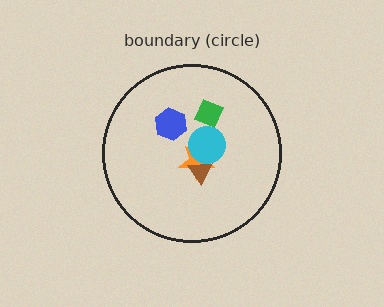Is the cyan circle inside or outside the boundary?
Inside.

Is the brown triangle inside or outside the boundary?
Inside.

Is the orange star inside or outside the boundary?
Inside.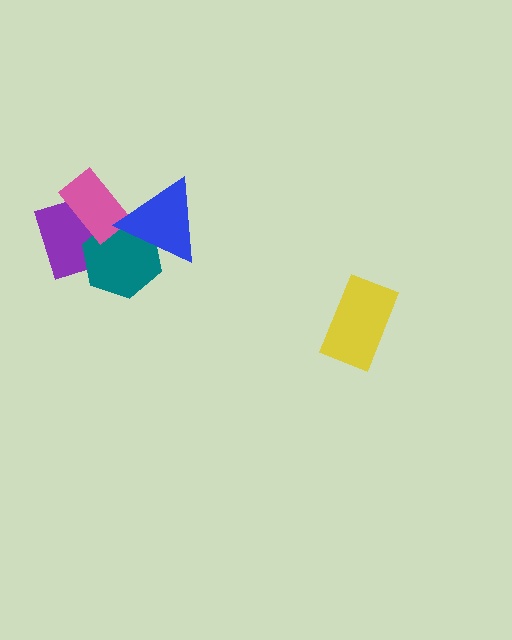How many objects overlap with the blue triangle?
2 objects overlap with the blue triangle.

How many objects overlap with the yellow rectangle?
0 objects overlap with the yellow rectangle.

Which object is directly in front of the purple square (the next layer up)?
The teal hexagon is directly in front of the purple square.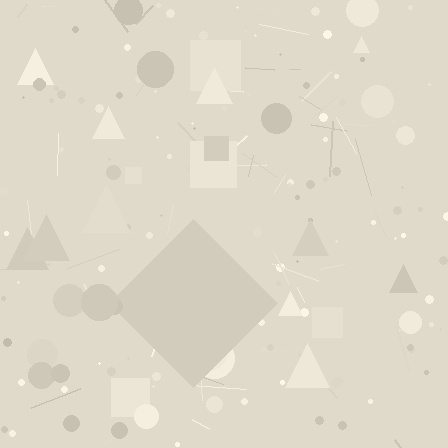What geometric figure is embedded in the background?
A diamond is embedded in the background.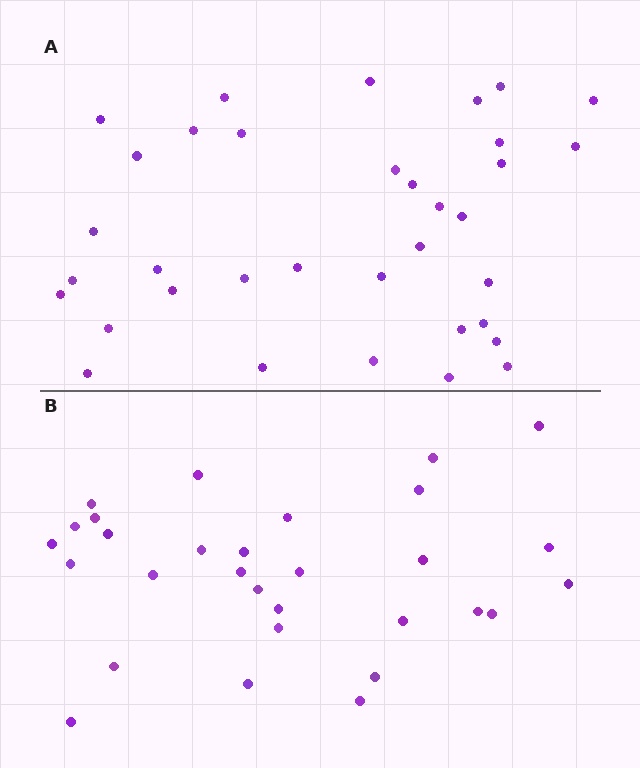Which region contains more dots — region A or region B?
Region A (the top region) has more dots.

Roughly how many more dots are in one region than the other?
Region A has about 5 more dots than region B.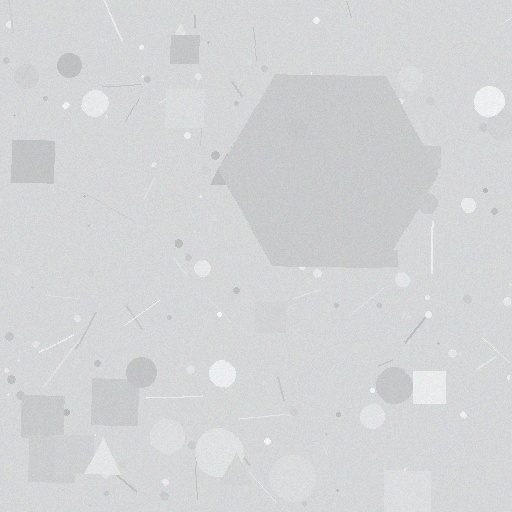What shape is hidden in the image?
A hexagon is hidden in the image.